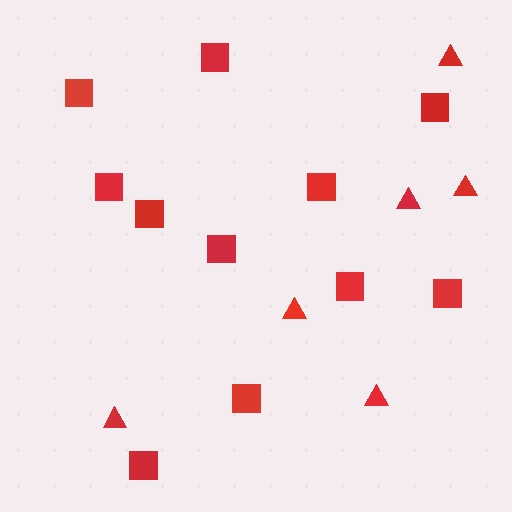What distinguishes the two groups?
There are 2 groups: one group of squares (11) and one group of triangles (6).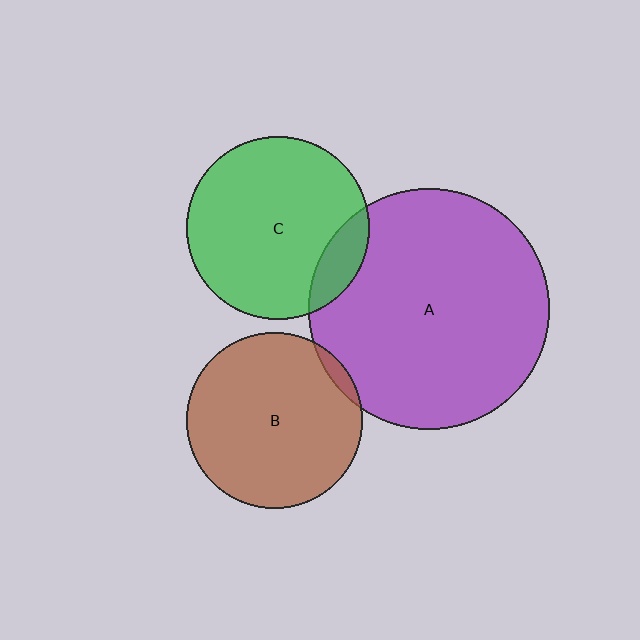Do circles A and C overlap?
Yes.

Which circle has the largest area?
Circle A (purple).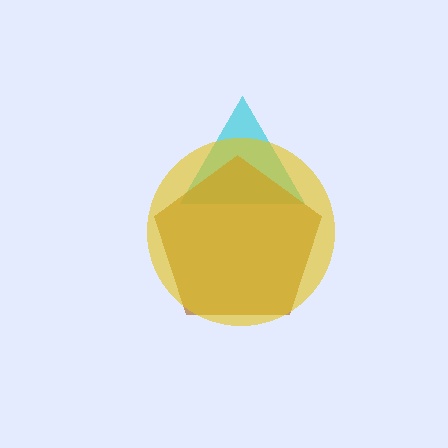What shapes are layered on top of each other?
The layered shapes are: a cyan triangle, a brown pentagon, a yellow circle.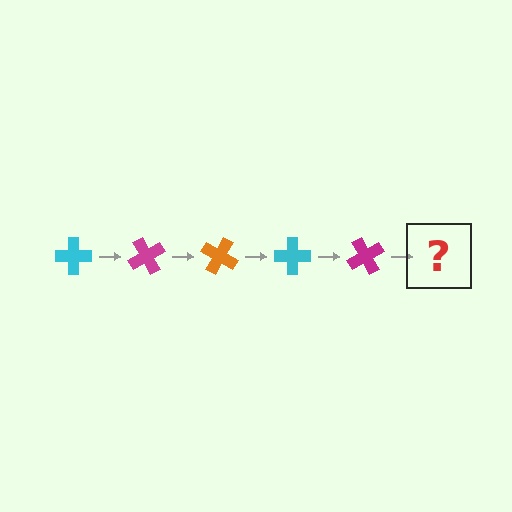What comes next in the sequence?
The next element should be an orange cross, rotated 300 degrees from the start.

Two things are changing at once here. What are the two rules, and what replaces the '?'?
The two rules are that it rotates 60 degrees each step and the color cycles through cyan, magenta, and orange. The '?' should be an orange cross, rotated 300 degrees from the start.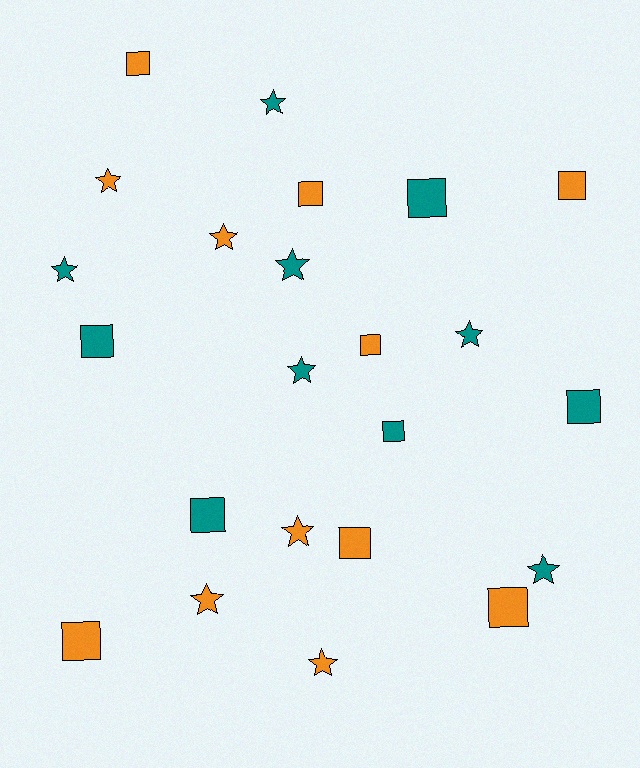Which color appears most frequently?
Orange, with 12 objects.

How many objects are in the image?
There are 23 objects.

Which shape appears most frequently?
Square, with 12 objects.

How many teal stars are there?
There are 6 teal stars.